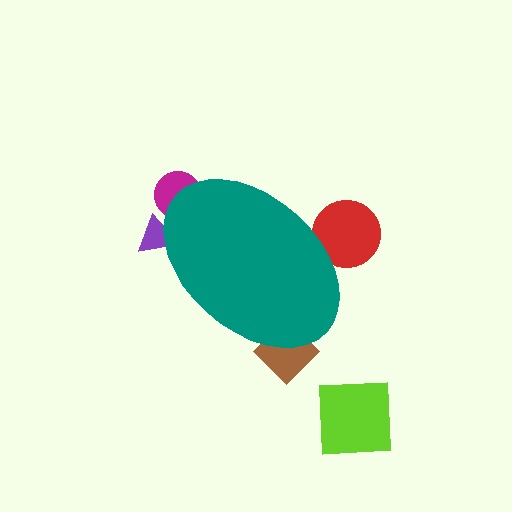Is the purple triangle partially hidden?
Yes, the purple triangle is partially hidden behind the teal ellipse.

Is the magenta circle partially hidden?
Yes, the magenta circle is partially hidden behind the teal ellipse.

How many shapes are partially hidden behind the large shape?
4 shapes are partially hidden.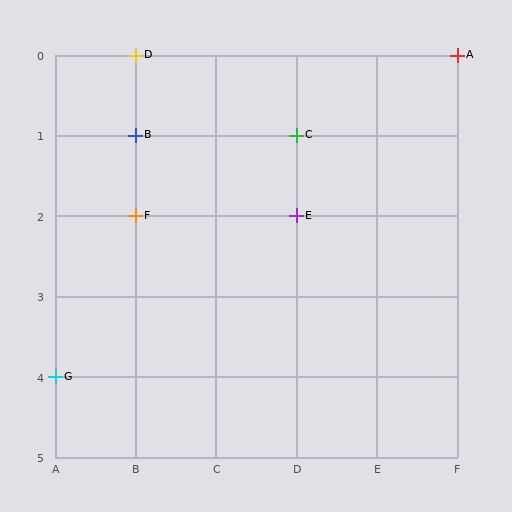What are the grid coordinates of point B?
Point B is at grid coordinates (B, 1).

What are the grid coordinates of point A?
Point A is at grid coordinates (F, 0).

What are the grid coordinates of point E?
Point E is at grid coordinates (D, 2).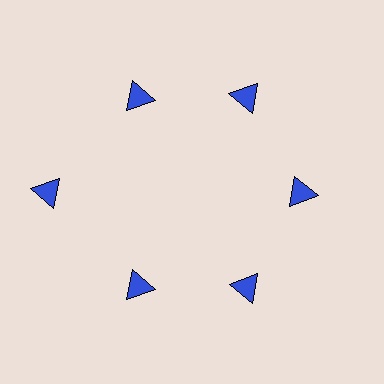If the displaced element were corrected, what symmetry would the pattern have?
It would have 6-fold rotational symmetry — the pattern would map onto itself every 60 degrees.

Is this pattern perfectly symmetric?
No. The 6 blue triangles are arranged in a ring, but one element near the 9 o'clock position is pushed outward from the center, breaking the 6-fold rotational symmetry.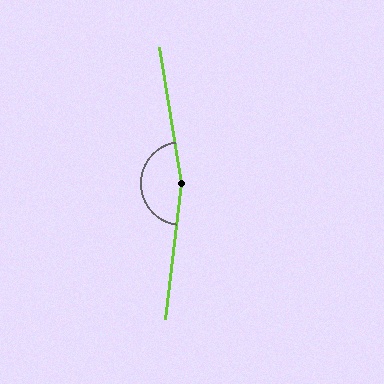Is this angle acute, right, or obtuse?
It is obtuse.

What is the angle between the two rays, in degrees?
Approximately 164 degrees.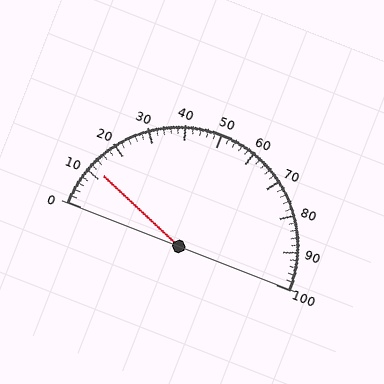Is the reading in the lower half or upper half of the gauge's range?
The reading is in the lower half of the range (0 to 100).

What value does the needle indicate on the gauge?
The needle indicates approximately 12.